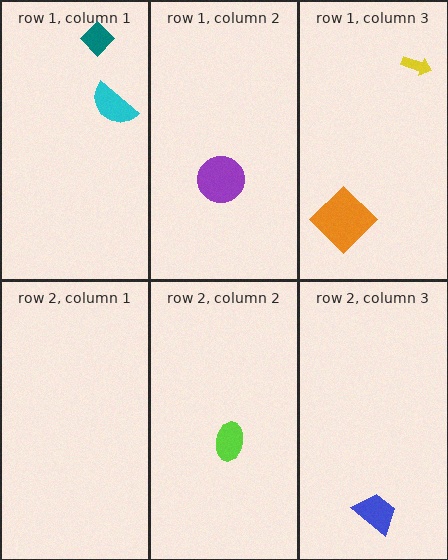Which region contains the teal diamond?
The row 1, column 1 region.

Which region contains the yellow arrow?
The row 1, column 3 region.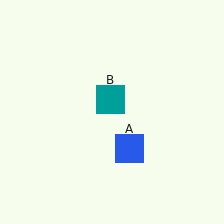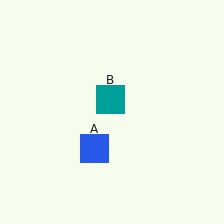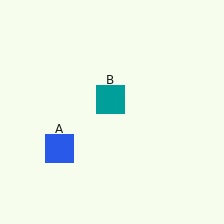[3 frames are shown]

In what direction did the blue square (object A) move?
The blue square (object A) moved left.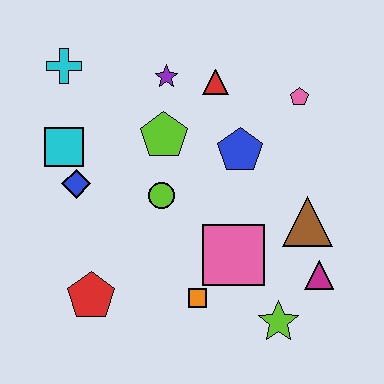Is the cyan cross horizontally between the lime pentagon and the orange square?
No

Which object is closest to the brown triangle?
The magenta triangle is closest to the brown triangle.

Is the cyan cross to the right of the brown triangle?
No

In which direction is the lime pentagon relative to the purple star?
The lime pentagon is below the purple star.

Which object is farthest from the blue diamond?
The magenta triangle is farthest from the blue diamond.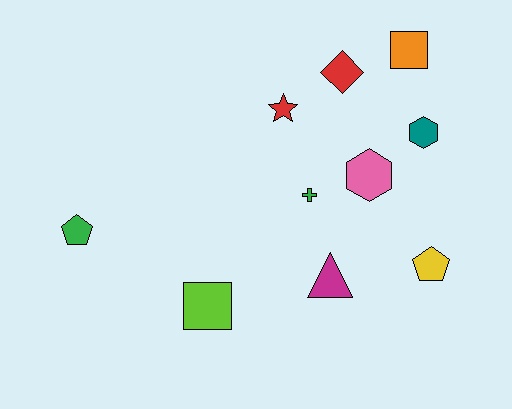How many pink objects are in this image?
There is 1 pink object.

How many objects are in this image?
There are 10 objects.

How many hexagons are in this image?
There are 2 hexagons.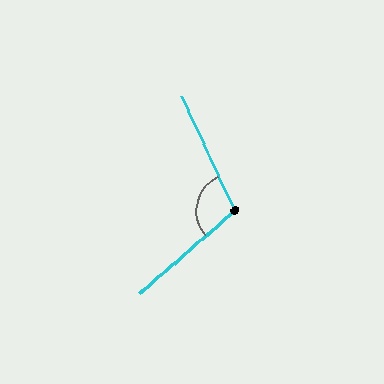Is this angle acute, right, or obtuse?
It is obtuse.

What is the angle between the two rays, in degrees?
Approximately 106 degrees.